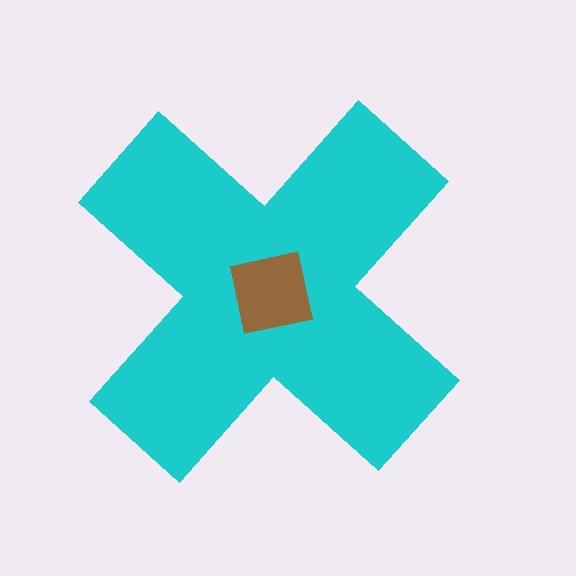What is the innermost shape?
The brown square.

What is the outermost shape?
The cyan cross.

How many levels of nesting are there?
2.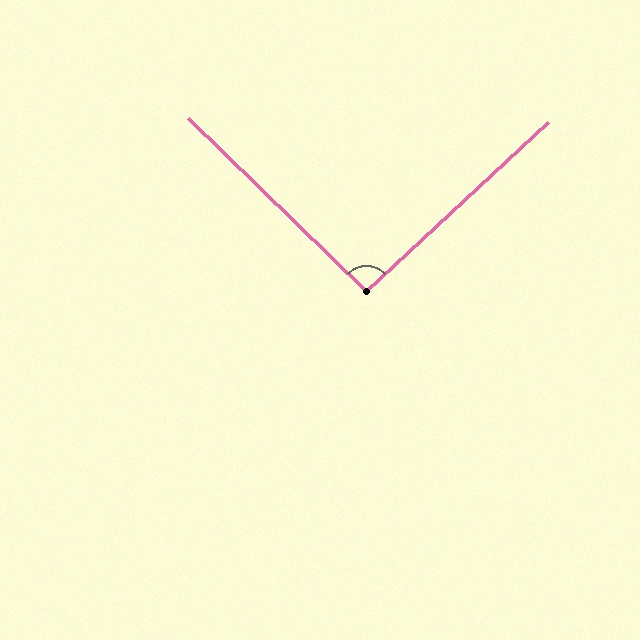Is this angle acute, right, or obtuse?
It is approximately a right angle.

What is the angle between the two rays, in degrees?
Approximately 93 degrees.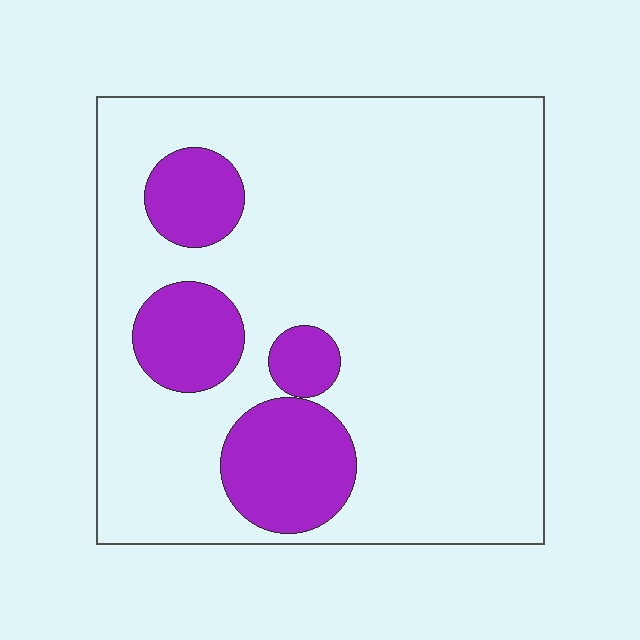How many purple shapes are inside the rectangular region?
4.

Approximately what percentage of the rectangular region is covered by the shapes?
Approximately 20%.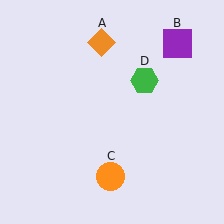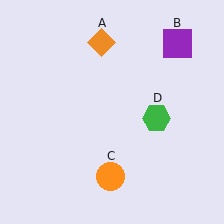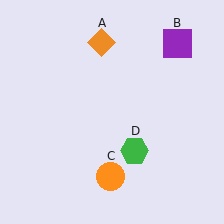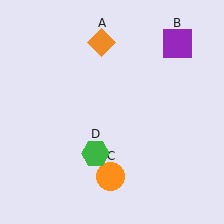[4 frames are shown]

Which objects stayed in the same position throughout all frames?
Orange diamond (object A) and purple square (object B) and orange circle (object C) remained stationary.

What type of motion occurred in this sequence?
The green hexagon (object D) rotated clockwise around the center of the scene.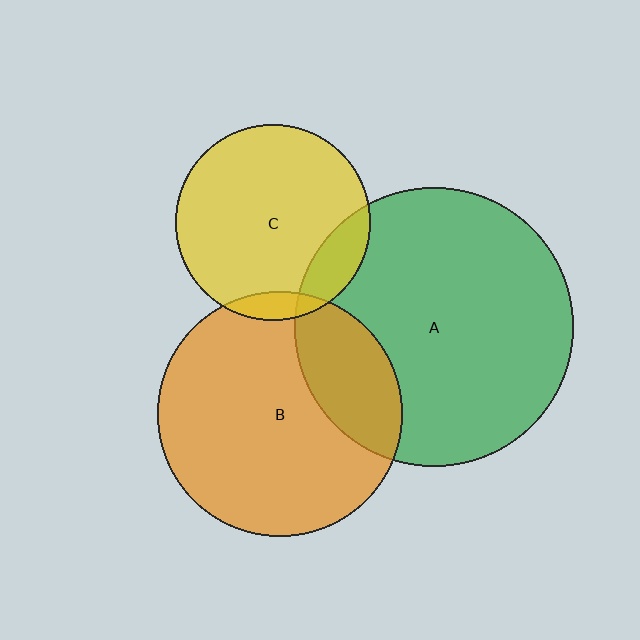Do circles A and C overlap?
Yes.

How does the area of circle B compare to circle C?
Approximately 1.6 times.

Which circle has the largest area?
Circle A (green).